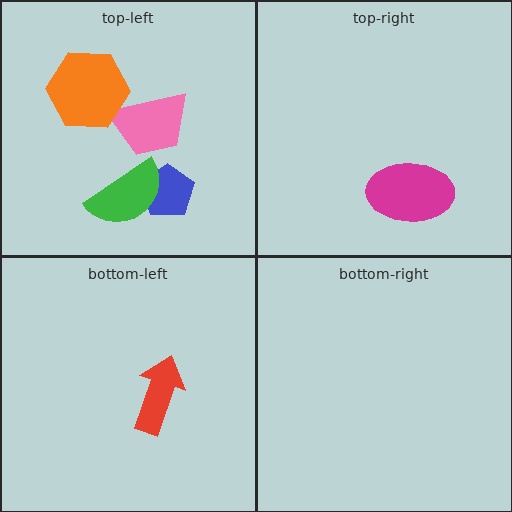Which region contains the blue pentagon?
The top-left region.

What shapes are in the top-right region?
The magenta ellipse.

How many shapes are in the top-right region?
1.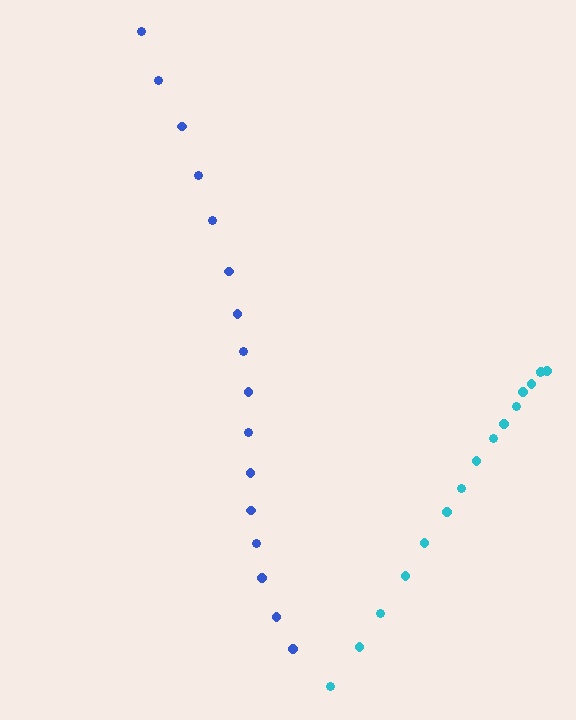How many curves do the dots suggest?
There are 2 distinct paths.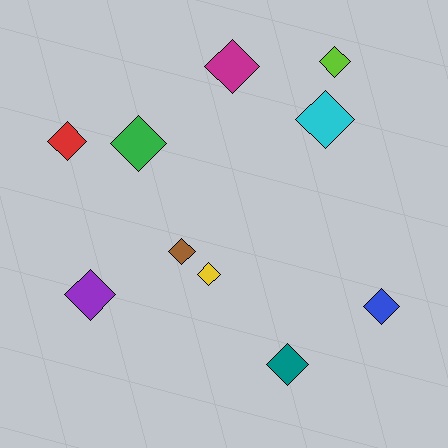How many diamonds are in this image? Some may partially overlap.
There are 10 diamonds.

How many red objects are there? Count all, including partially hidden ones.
There is 1 red object.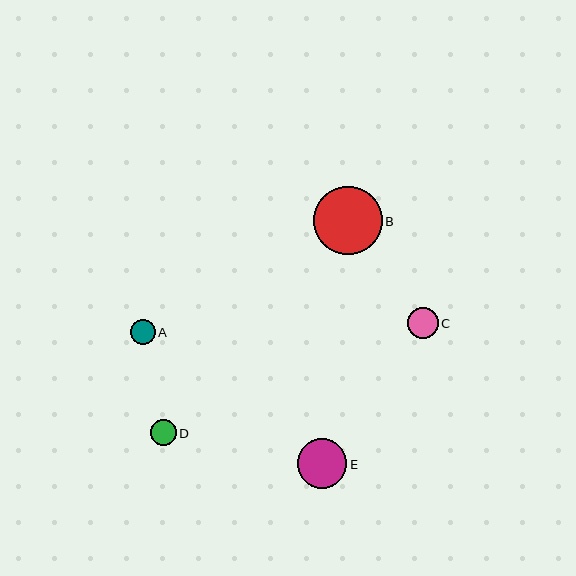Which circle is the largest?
Circle B is the largest with a size of approximately 68 pixels.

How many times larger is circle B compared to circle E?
Circle B is approximately 1.4 times the size of circle E.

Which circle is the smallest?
Circle A is the smallest with a size of approximately 25 pixels.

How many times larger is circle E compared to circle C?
Circle E is approximately 1.6 times the size of circle C.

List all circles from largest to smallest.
From largest to smallest: B, E, C, D, A.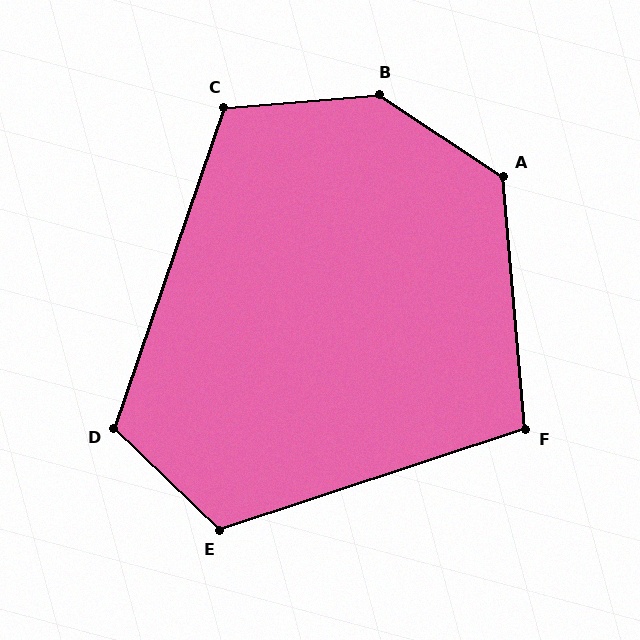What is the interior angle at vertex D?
Approximately 115 degrees (obtuse).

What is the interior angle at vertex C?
Approximately 114 degrees (obtuse).